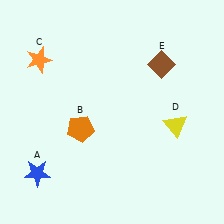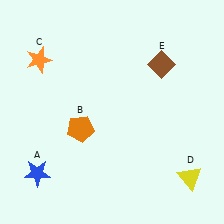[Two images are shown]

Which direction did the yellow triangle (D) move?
The yellow triangle (D) moved down.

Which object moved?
The yellow triangle (D) moved down.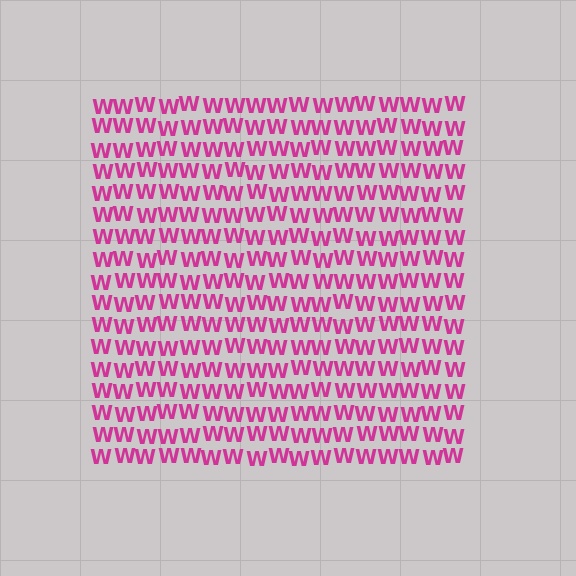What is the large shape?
The large shape is a square.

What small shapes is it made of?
It is made of small letter W's.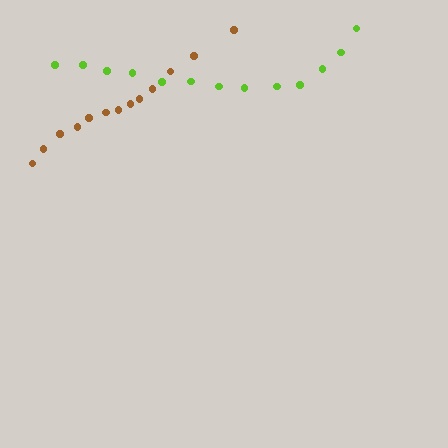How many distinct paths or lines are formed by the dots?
There are 2 distinct paths.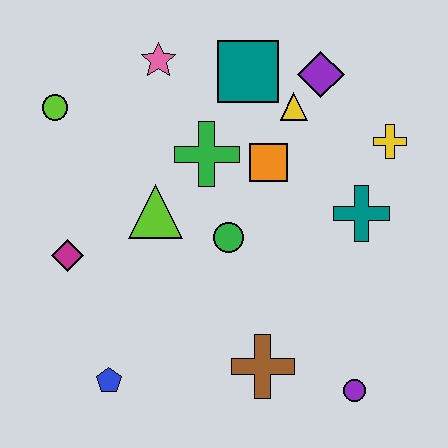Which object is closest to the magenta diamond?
The lime triangle is closest to the magenta diamond.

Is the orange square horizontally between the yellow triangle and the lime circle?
Yes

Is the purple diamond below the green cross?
No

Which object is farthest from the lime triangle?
The purple circle is farthest from the lime triangle.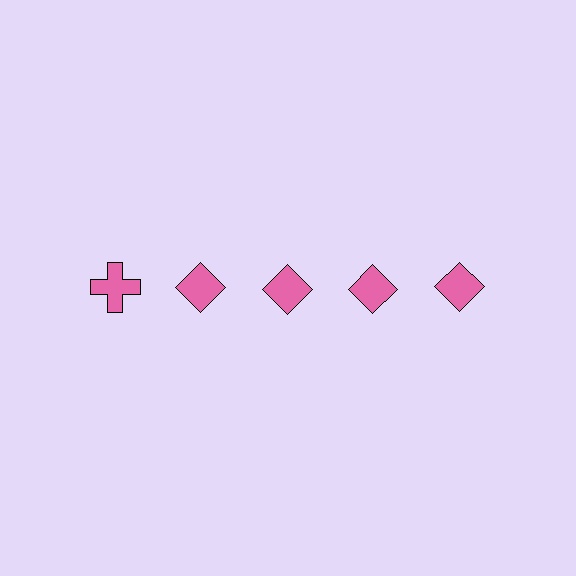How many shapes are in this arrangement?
There are 5 shapes arranged in a grid pattern.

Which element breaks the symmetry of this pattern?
The pink cross in the top row, leftmost column breaks the symmetry. All other shapes are pink diamonds.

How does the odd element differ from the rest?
It has a different shape: cross instead of diamond.